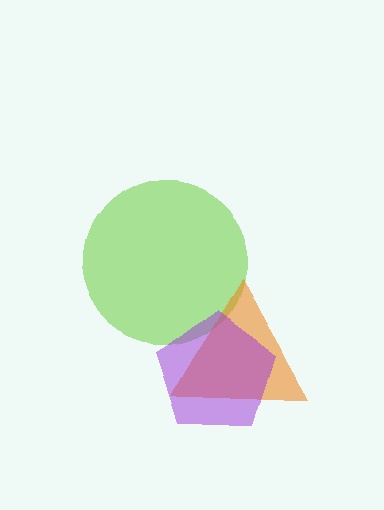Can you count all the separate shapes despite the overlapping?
Yes, there are 3 separate shapes.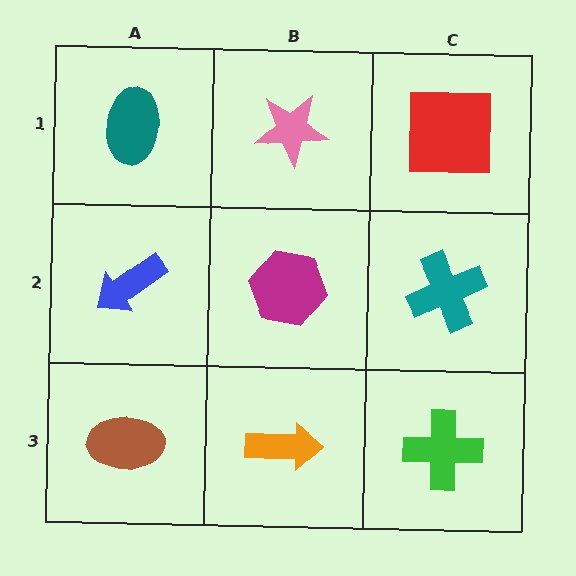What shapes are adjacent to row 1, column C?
A teal cross (row 2, column C), a pink star (row 1, column B).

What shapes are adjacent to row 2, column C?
A red square (row 1, column C), a green cross (row 3, column C), a magenta hexagon (row 2, column B).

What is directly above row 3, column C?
A teal cross.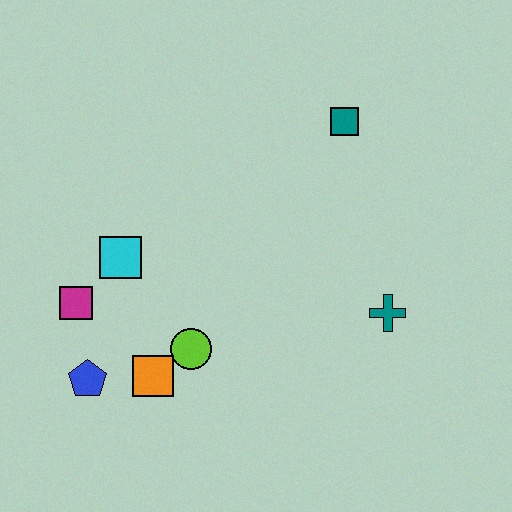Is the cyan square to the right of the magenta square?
Yes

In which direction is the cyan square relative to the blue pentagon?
The cyan square is above the blue pentagon.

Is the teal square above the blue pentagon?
Yes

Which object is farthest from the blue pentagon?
The teal square is farthest from the blue pentagon.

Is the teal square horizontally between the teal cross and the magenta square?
Yes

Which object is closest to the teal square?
The teal cross is closest to the teal square.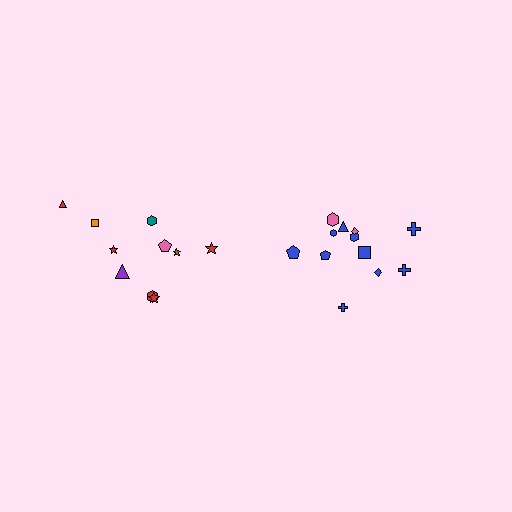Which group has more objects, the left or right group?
The right group.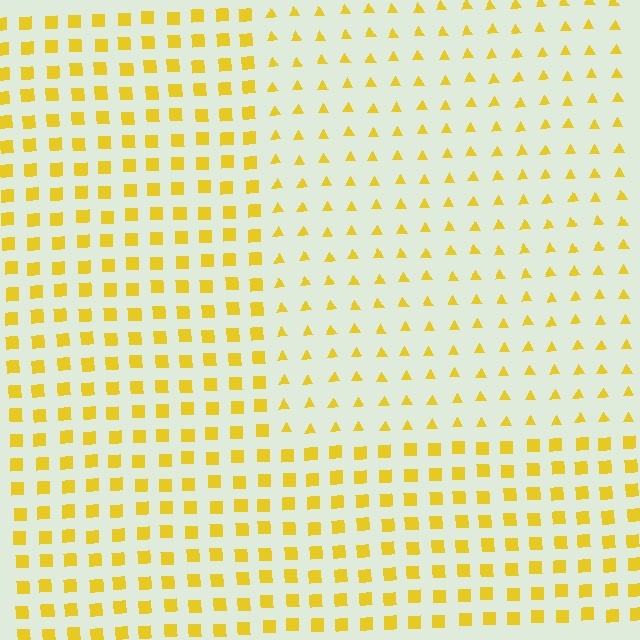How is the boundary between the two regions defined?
The boundary is defined by a change in element shape: triangles inside vs. squares outside. All elements share the same color and spacing.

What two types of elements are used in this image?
The image uses triangles inside the rectangle region and squares outside it.